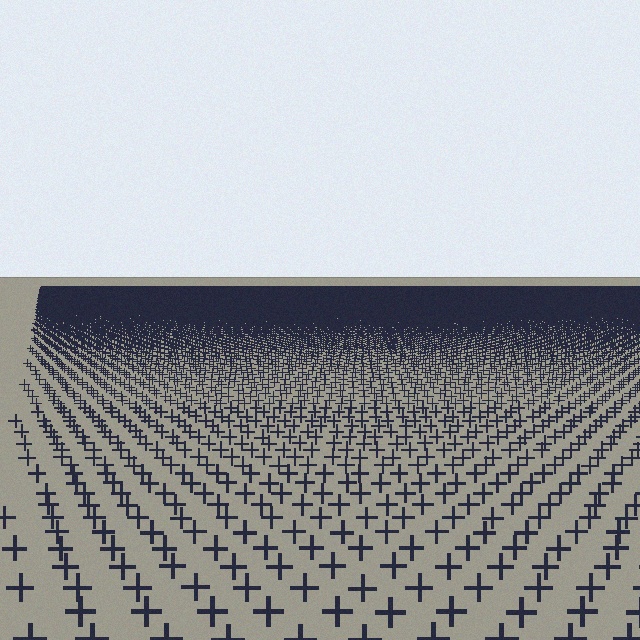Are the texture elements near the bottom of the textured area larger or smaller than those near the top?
Larger. Near the bottom, elements are closer to the viewer and appear at a bigger on-screen size.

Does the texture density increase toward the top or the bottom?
Density increases toward the top.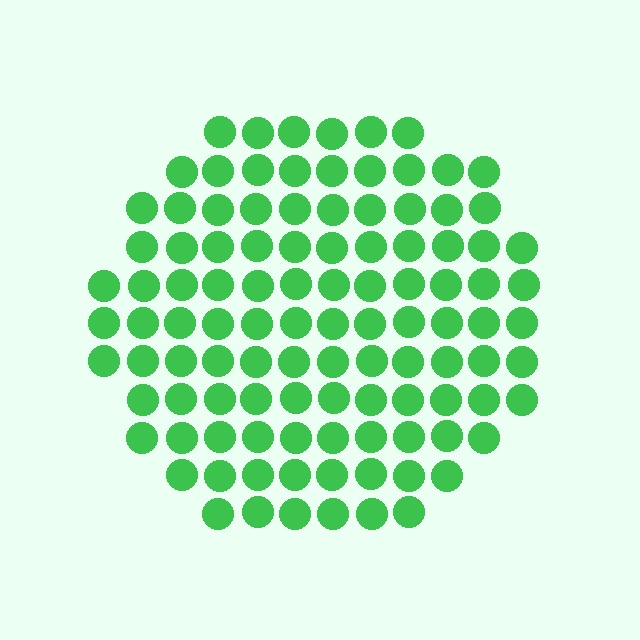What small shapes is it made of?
It is made of small circles.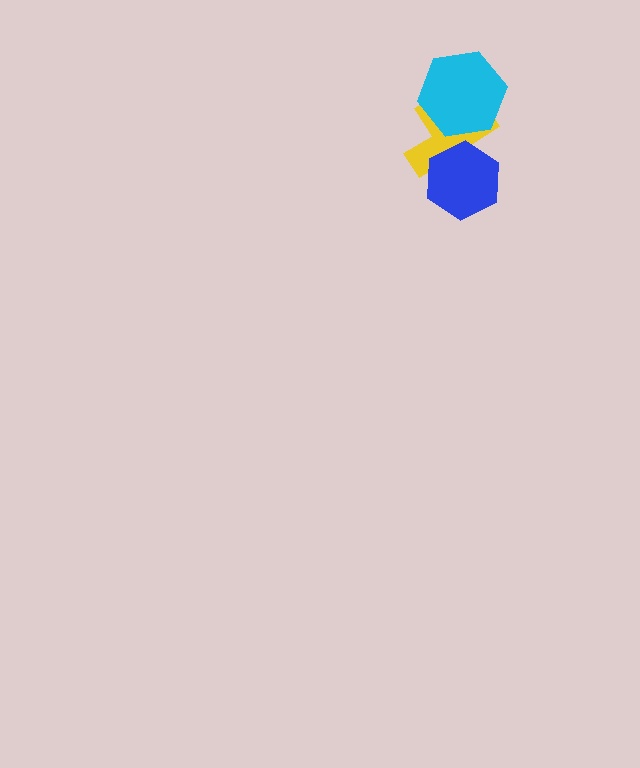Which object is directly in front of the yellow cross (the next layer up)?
The blue hexagon is directly in front of the yellow cross.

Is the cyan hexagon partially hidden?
No, no other shape covers it.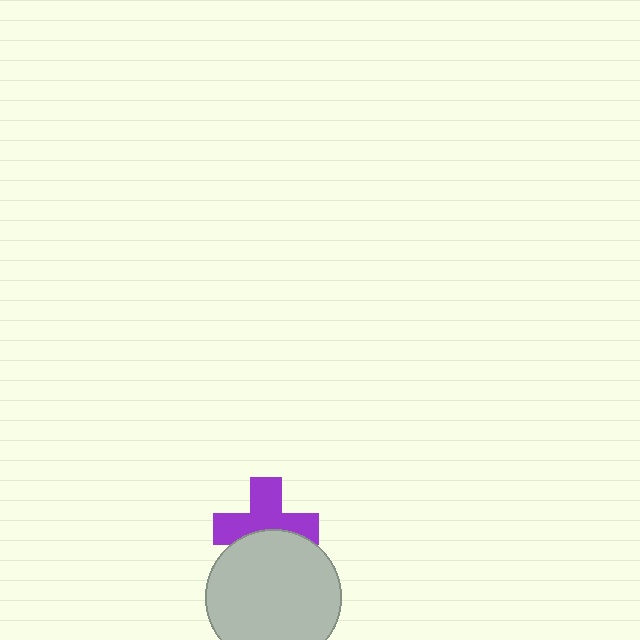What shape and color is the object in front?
The object in front is a light gray circle.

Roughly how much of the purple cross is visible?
About half of it is visible (roughly 62%).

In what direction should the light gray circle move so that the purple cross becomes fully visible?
The light gray circle should move down. That is the shortest direction to clear the overlap and leave the purple cross fully visible.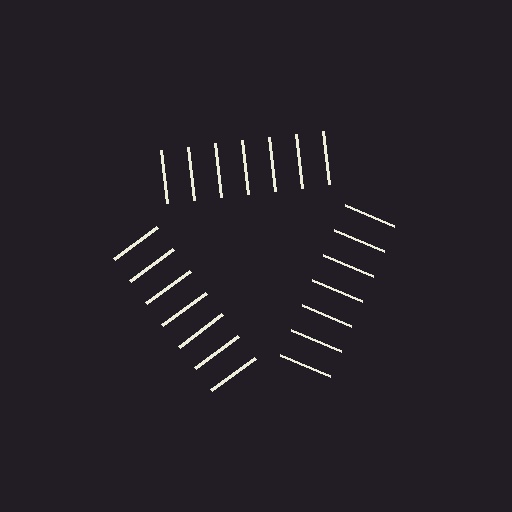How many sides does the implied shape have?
3 sides — the line-ends trace a triangle.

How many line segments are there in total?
21 — 7 along each of the 3 edges.